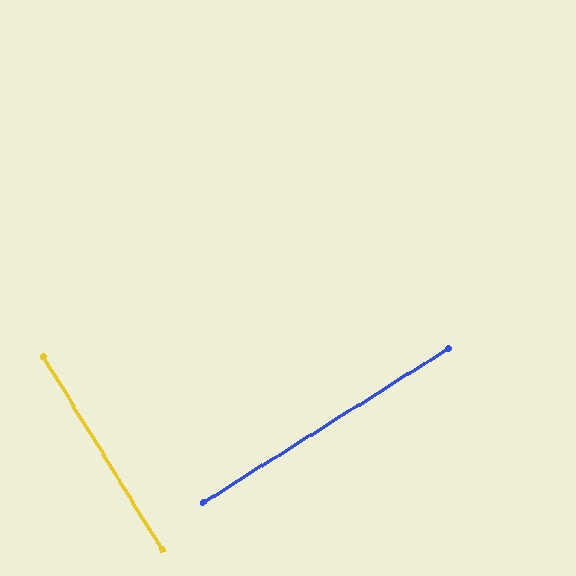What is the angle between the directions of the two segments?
Approximately 90 degrees.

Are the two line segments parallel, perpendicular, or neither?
Perpendicular — they meet at approximately 90°.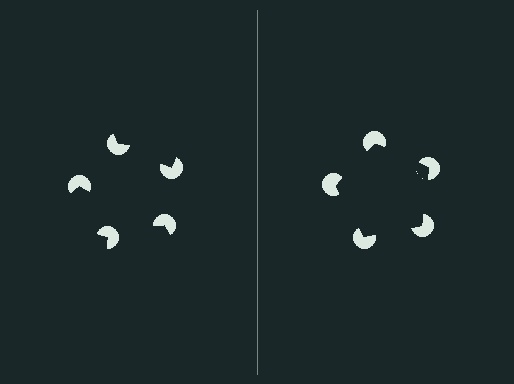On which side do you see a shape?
An illusory pentagon appears on the right side. On the left side the wedge cuts are rotated, so no coherent shape forms.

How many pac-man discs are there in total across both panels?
10 — 5 on each side.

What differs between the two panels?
The pac-man discs are positioned identically on both sides; only the wedge orientations differ. On the right they align to a pentagon; on the left they are misaligned.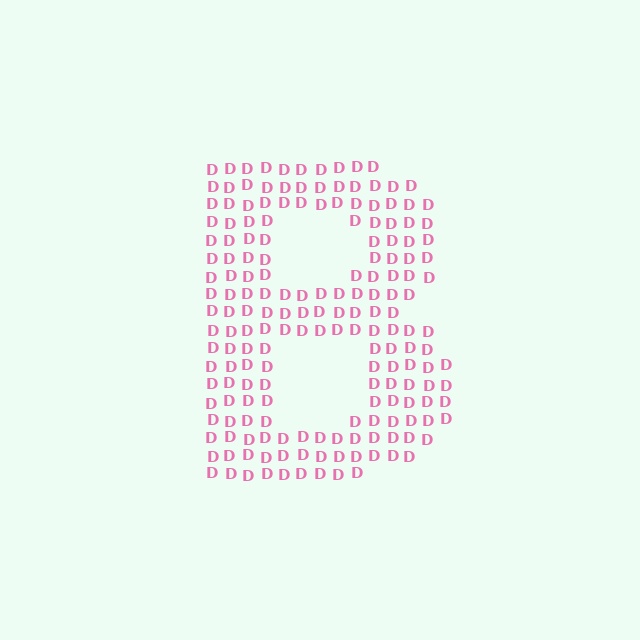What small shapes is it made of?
It is made of small letter D's.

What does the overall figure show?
The overall figure shows the letter B.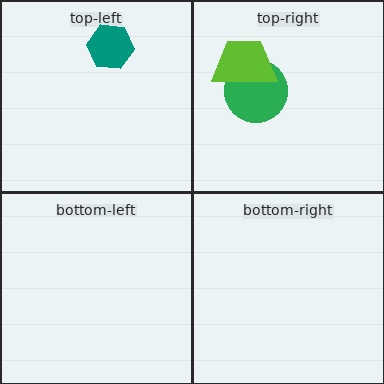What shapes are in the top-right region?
The green circle, the lime trapezoid.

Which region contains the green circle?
The top-right region.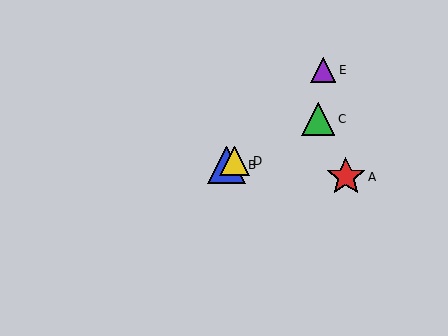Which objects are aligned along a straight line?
Objects B, C, D are aligned along a straight line.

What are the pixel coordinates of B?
Object B is at (226, 165).